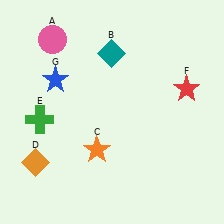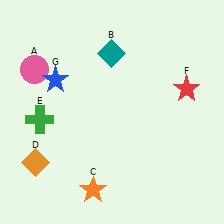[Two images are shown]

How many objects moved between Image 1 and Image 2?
2 objects moved between the two images.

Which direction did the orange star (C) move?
The orange star (C) moved down.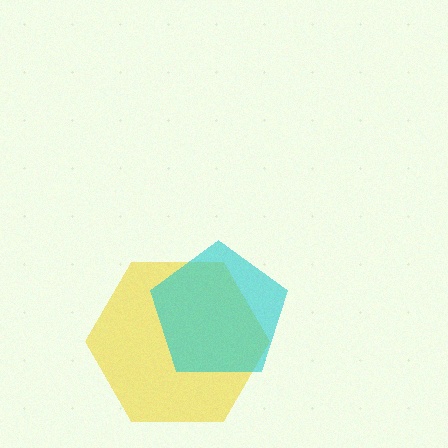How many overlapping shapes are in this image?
There are 2 overlapping shapes in the image.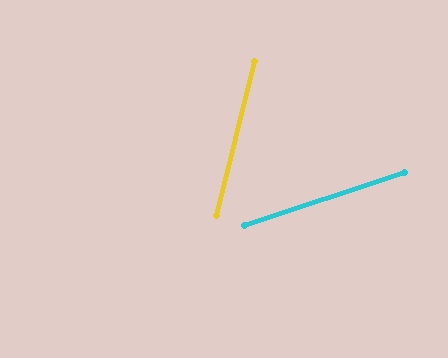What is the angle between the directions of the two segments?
Approximately 58 degrees.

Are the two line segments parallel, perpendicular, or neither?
Neither parallel nor perpendicular — they differ by about 58°.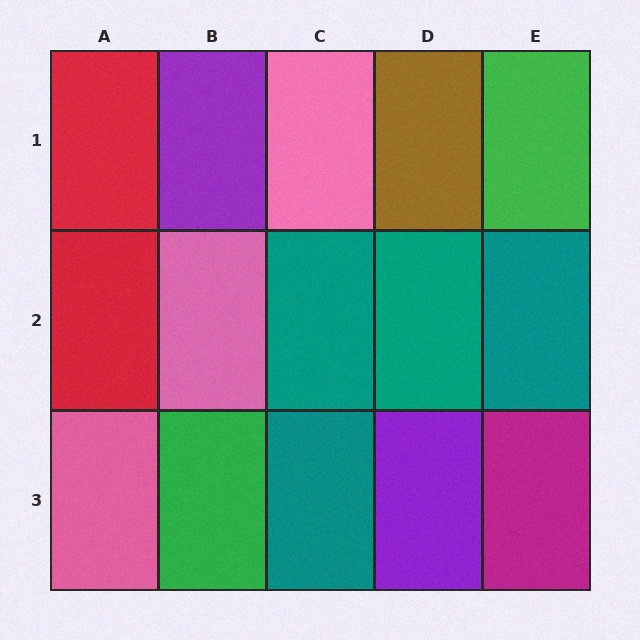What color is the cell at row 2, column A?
Red.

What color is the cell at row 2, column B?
Pink.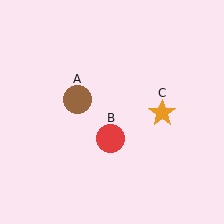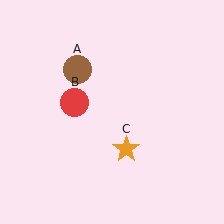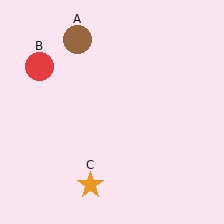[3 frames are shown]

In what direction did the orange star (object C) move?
The orange star (object C) moved down and to the left.